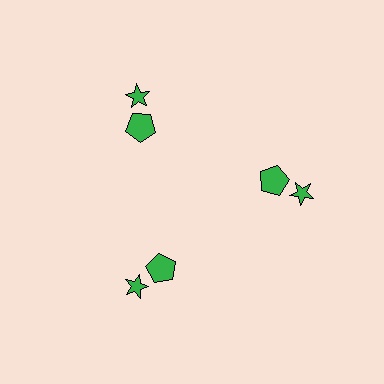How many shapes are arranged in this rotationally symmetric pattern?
There are 6 shapes, arranged in 3 groups of 2.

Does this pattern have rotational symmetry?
Yes, this pattern has 3-fold rotational symmetry. It looks the same after rotating 120 degrees around the center.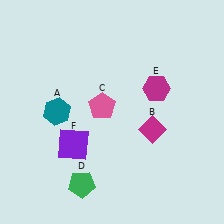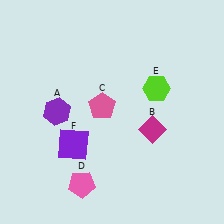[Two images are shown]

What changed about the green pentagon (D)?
In Image 1, D is green. In Image 2, it changed to pink.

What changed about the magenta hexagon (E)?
In Image 1, E is magenta. In Image 2, it changed to lime.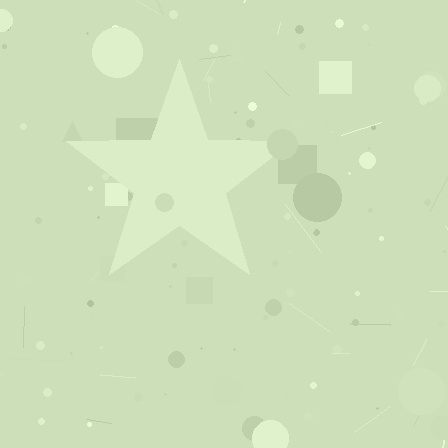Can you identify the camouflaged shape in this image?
The camouflaged shape is a star.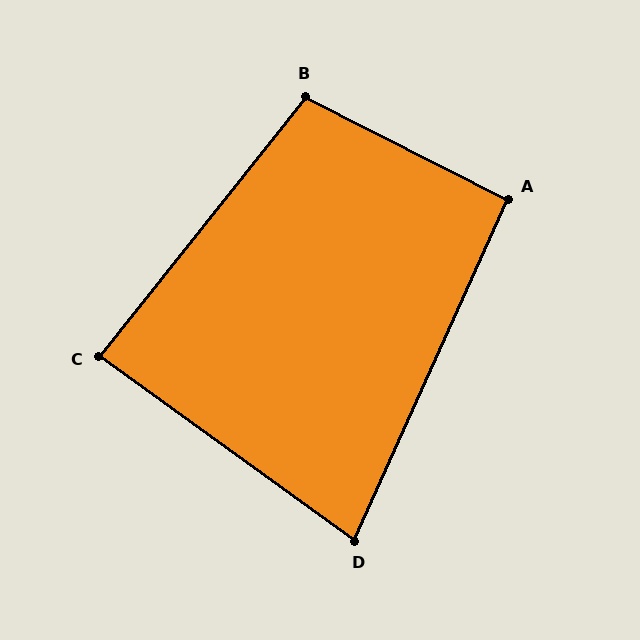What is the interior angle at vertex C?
Approximately 87 degrees (approximately right).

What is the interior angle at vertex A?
Approximately 93 degrees (approximately right).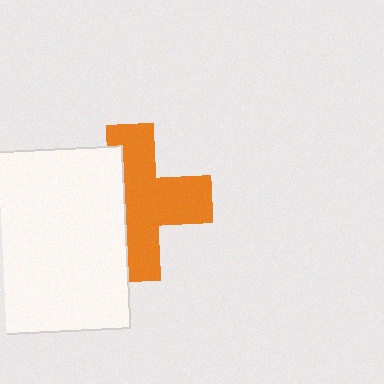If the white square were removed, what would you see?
You would see the complete orange cross.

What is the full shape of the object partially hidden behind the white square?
The partially hidden object is an orange cross.